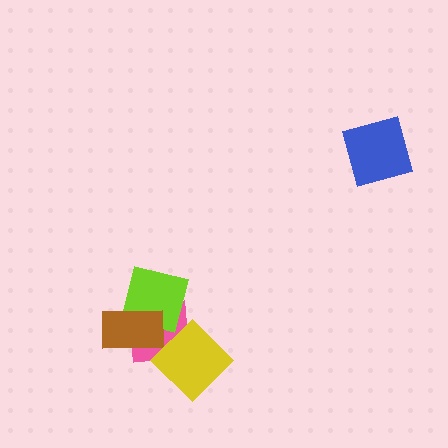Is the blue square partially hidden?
No, no other shape covers it.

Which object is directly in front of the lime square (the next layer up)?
The brown rectangle is directly in front of the lime square.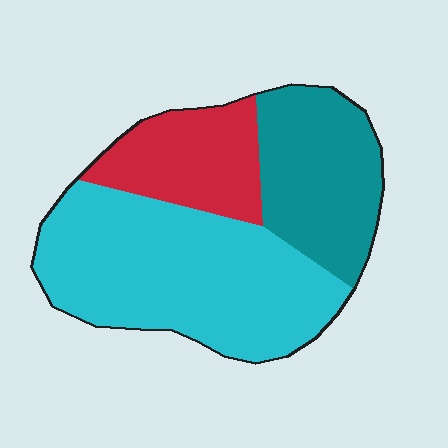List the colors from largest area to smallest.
From largest to smallest: cyan, teal, red.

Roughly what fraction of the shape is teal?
Teal covers roughly 30% of the shape.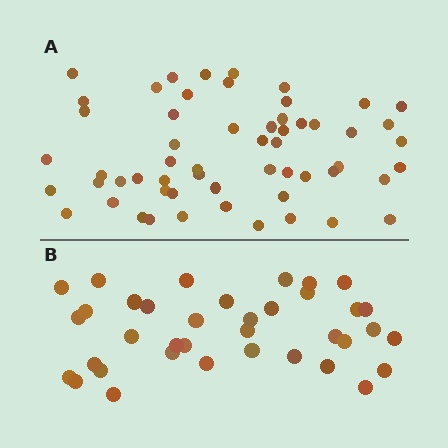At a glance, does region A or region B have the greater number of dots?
Region A (the top region) has more dots.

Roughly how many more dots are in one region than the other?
Region A has approximately 20 more dots than region B.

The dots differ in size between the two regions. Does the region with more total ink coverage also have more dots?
No. Region B has more total ink coverage because its dots are larger, but region A actually contains more individual dots. Total area can be misleading — the number of items is what matters here.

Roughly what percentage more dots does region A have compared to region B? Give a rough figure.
About 55% more.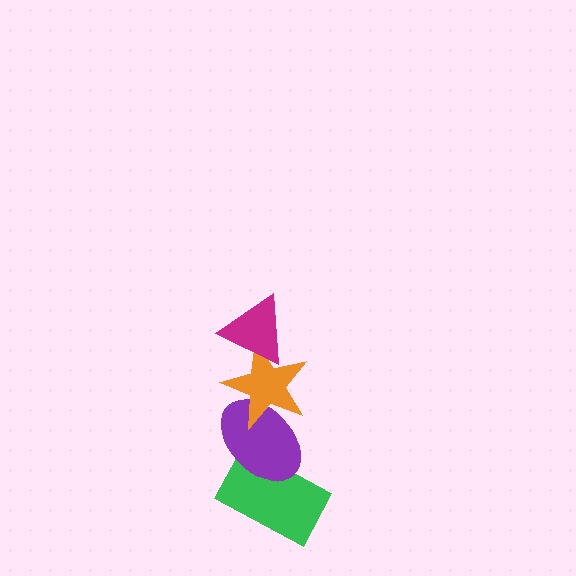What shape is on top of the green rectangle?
The purple ellipse is on top of the green rectangle.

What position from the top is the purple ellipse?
The purple ellipse is 3rd from the top.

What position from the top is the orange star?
The orange star is 2nd from the top.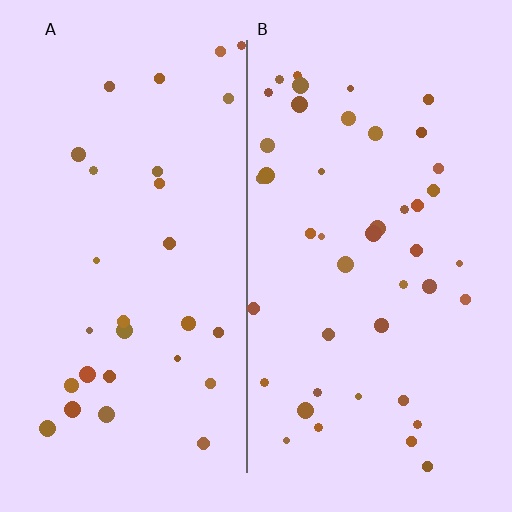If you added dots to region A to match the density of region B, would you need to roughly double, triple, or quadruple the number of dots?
Approximately double.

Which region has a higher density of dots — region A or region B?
B (the right).